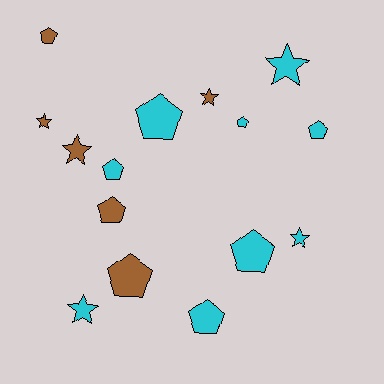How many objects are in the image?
There are 15 objects.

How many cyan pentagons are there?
There are 6 cyan pentagons.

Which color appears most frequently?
Cyan, with 9 objects.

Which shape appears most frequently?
Pentagon, with 9 objects.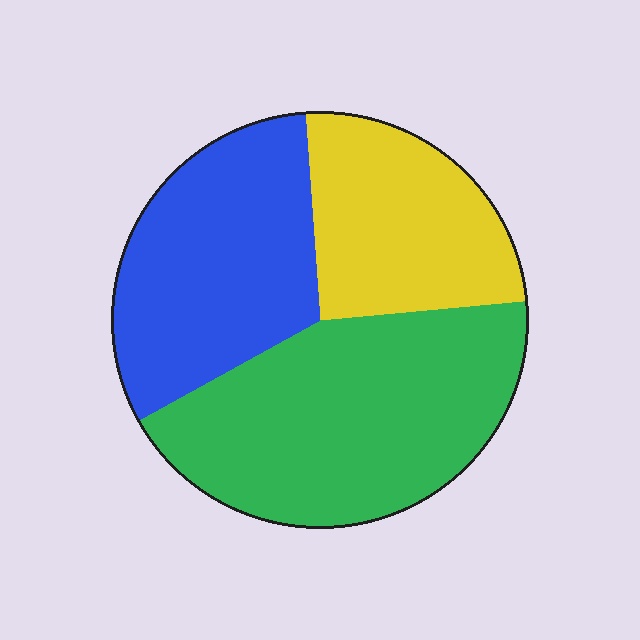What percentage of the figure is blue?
Blue takes up between a sixth and a third of the figure.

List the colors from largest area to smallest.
From largest to smallest: green, blue, yellow.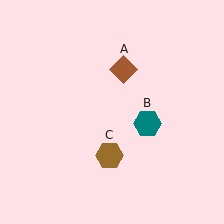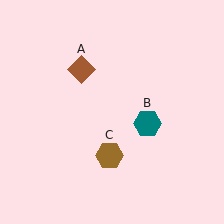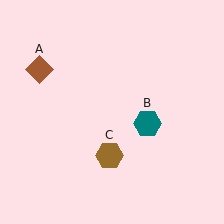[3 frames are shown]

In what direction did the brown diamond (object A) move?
The brown diamond (object A) moved left.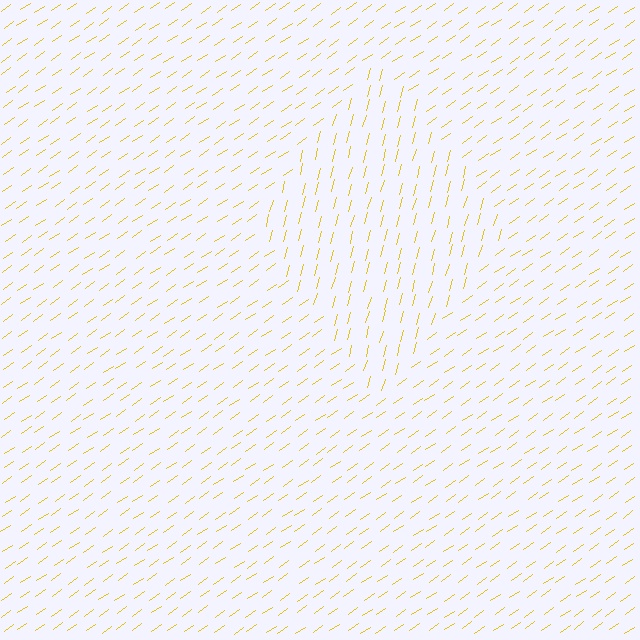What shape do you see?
I see a diamond.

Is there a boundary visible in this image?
Yes, there is a texture boundary formed by a change in line orientation.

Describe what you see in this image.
The image is filled with small yellow line segments. A diamond region in the image has lines oriented differently from the surrounding lines, creating a visible texture boundary.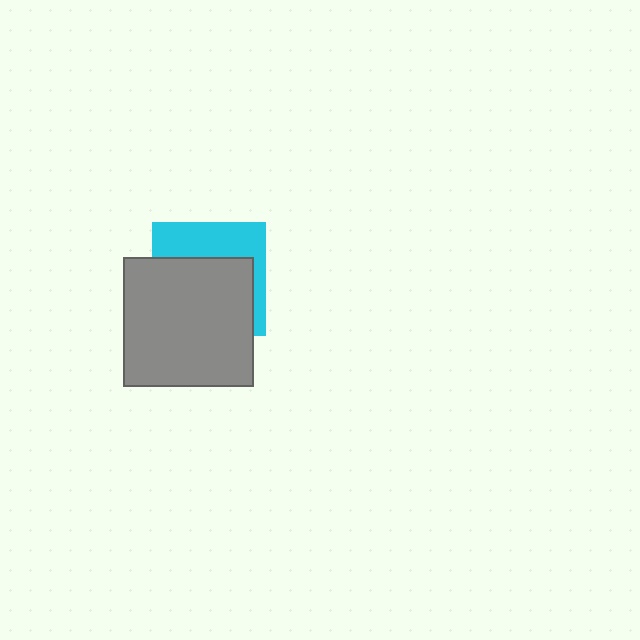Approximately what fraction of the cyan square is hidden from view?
Roughly 61% of the cyan square is hidden behind the gray square.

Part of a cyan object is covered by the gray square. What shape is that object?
It is a square.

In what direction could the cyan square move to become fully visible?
The cyan square could move up. That would shift it out from behind the gray square entirely.